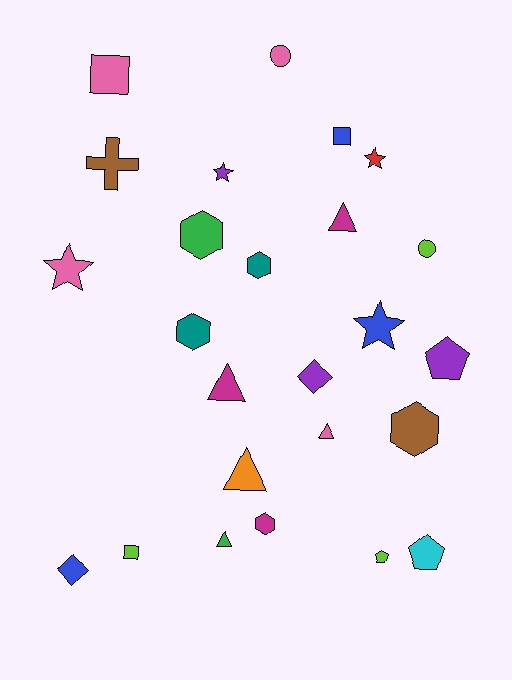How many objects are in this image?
There are 25 objects.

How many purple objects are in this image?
There are 3 purple objects.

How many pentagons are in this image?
There are 3 pentagons.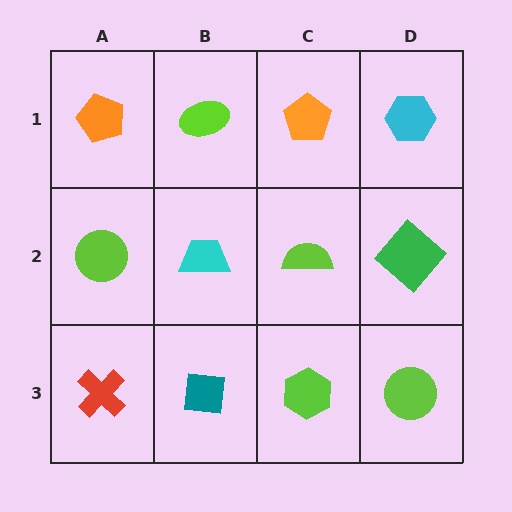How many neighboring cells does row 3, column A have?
2.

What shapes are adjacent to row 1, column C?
A lime semicircle (row 2, column C), a lime ellipse (row 1, column B), a cyan hexagon (row 1, column D).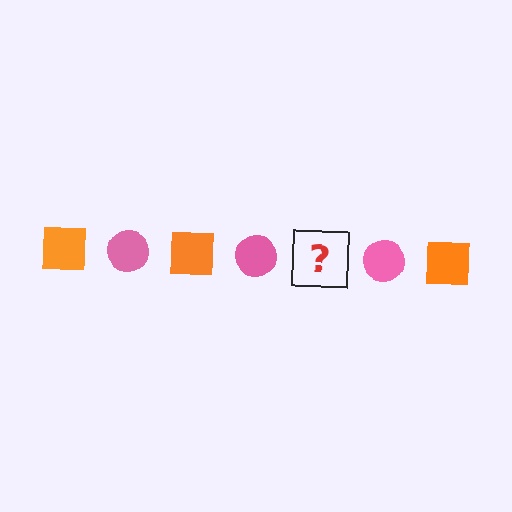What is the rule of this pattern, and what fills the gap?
The rule is that the pattern alternates between orange square and pink circle. The gap should be filled with an orange square.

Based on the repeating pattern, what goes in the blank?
The blank should be an orange square.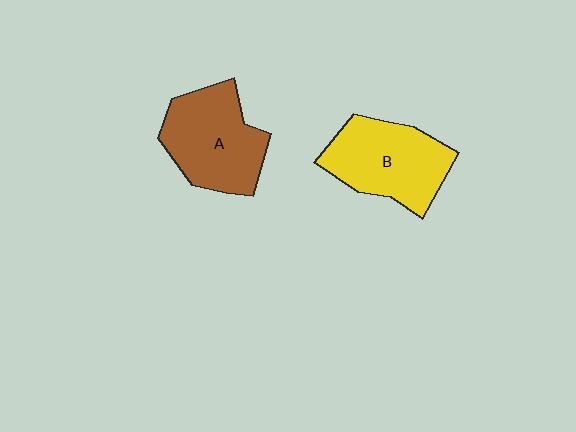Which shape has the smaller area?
Shape A (brown).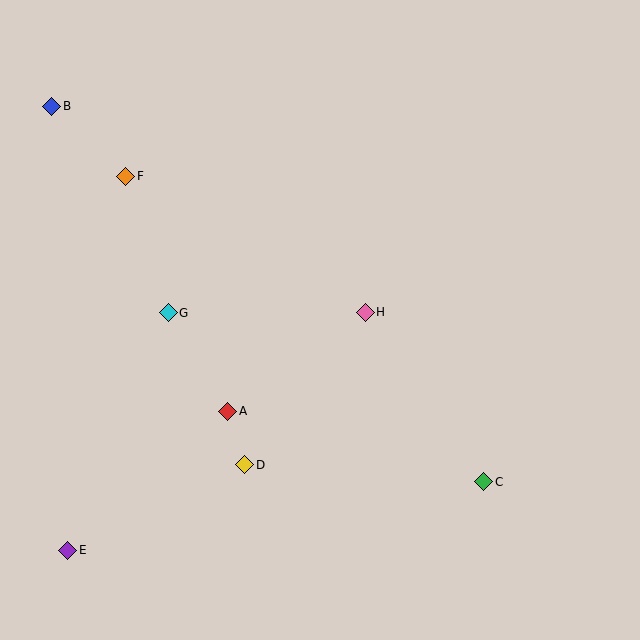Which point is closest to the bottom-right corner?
Point C is closest to the bottom-right corner.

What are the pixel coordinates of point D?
Point D is at (245, 465).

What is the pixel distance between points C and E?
The distance between C and E is 422 pixels.